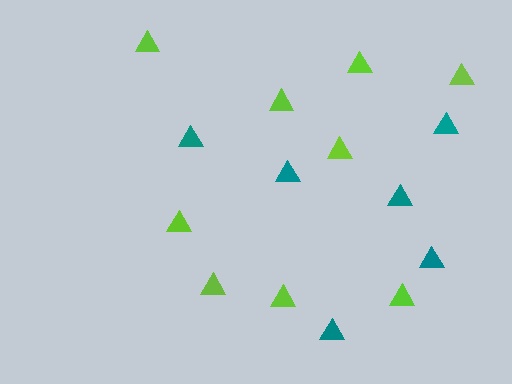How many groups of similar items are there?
There are 2 groups: one group of lime triangles (9) and one group of teal triangles (6).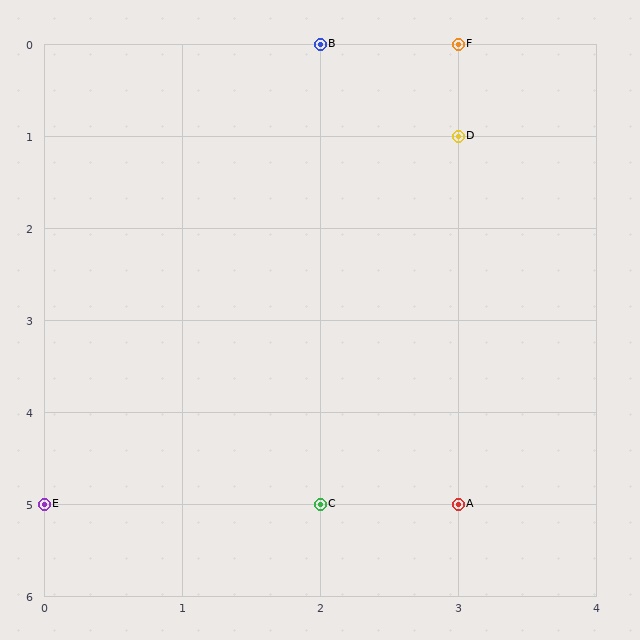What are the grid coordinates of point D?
Point D is at grid coordinates (3, 1).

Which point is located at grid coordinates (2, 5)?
Point C is at (2, 5).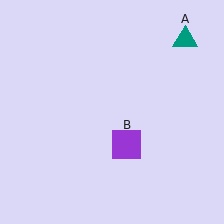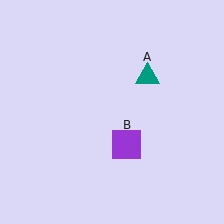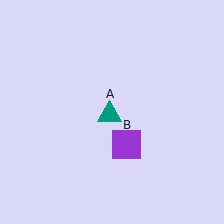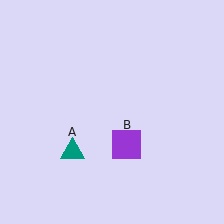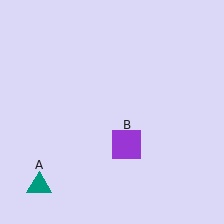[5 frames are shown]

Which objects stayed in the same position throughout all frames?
Purple square (object B) remained stationary.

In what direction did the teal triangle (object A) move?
The teal triangle (object A) moved down and to the left.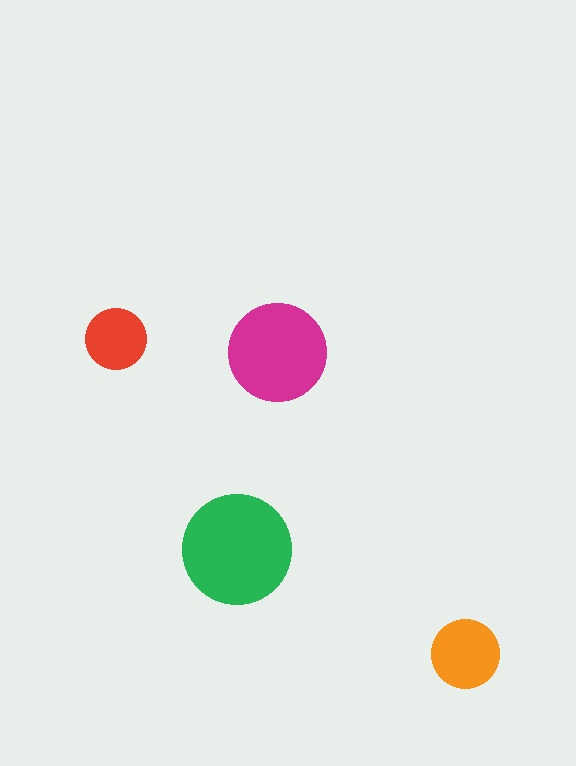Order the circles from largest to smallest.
the green one, the magenta one, the orange one, the red one.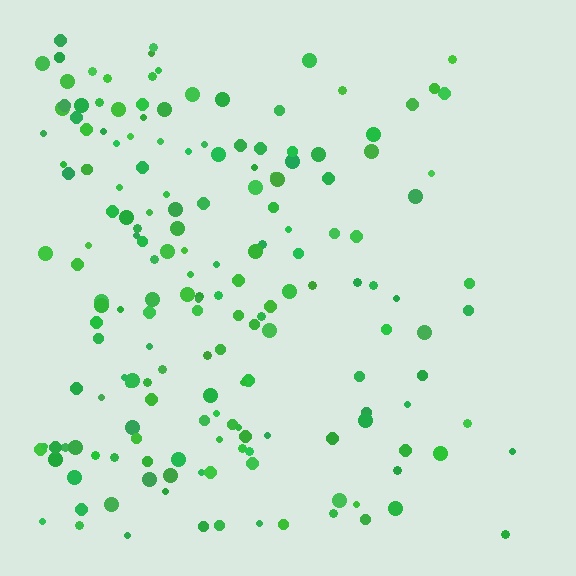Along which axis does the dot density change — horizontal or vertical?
Horizontal.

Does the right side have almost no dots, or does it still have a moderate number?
Still a moderate number, just noticeably fewer than the left.